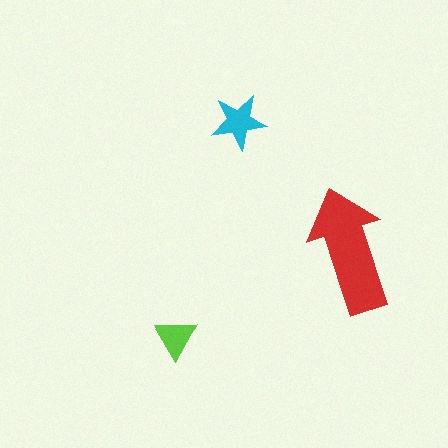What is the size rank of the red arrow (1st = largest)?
1st.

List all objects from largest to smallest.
The red arrow, the cyan star, the lime triangle.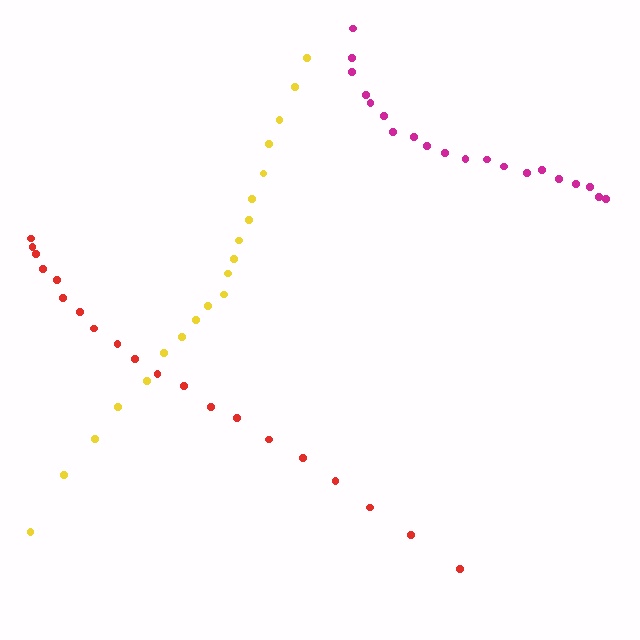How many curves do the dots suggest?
There are 3 distinct paths.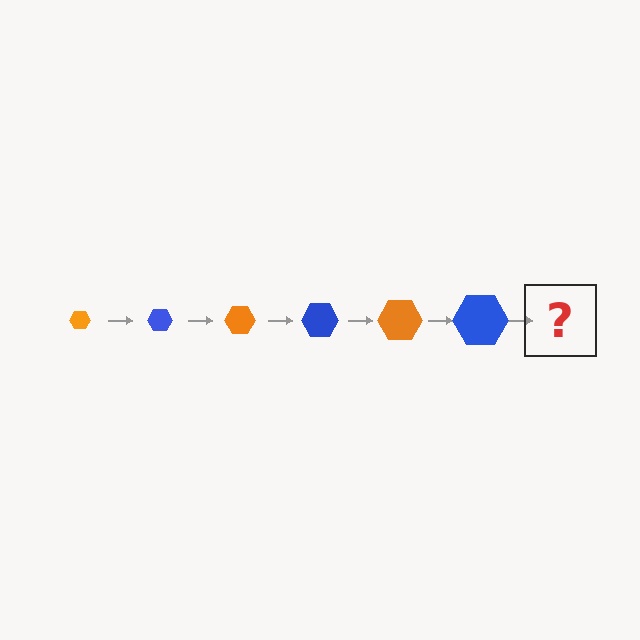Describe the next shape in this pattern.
It should be an orange hexagon, larger than the previous one.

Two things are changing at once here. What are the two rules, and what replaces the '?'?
The two rules are that the hexagon grows larger each step and the color cycles through orange and blue. The '?' should be an orange hexagon, larger than the previous one.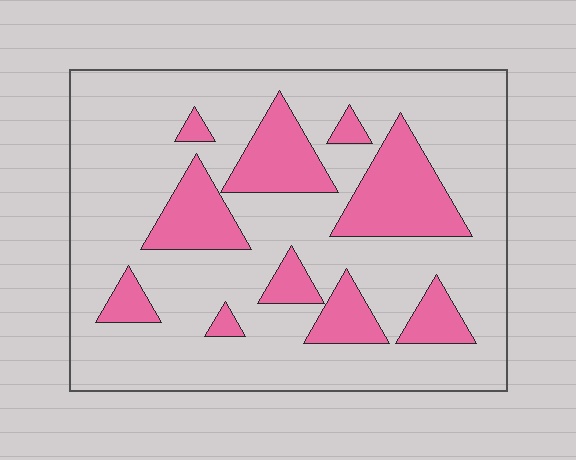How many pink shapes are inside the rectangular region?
10.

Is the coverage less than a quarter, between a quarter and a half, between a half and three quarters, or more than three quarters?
Less than a quarter.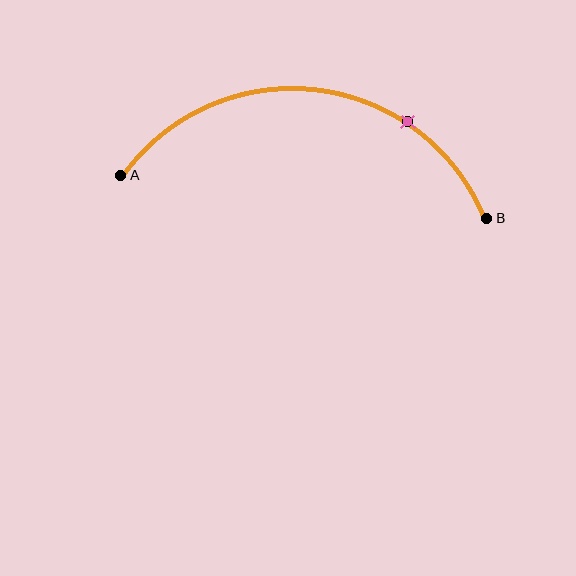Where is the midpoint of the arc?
The arc midpoint is the point on the curve farthest from the straight line joining A and B. It sits above that line.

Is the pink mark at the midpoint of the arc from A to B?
No. The pink mark lies on the arc but is closer to endpoint B. The arc midpoint would be at the point on the curve equidistant along the arc from both A and B.